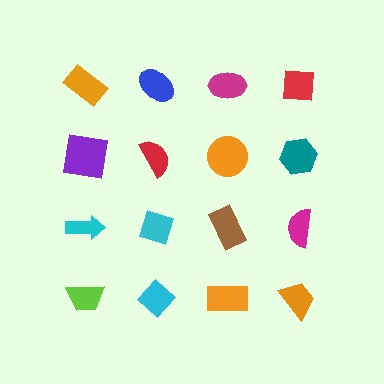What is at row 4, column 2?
A cyan diamond.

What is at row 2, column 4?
A teal hexagon.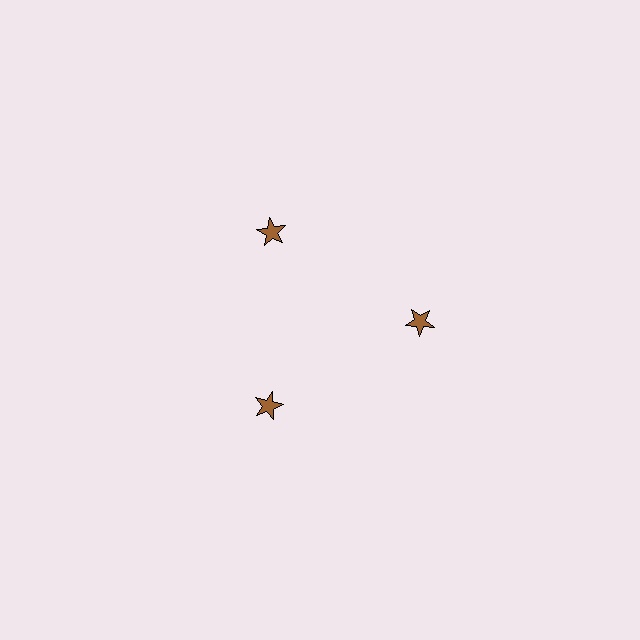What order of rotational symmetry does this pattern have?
This pattern has 3-fold rotational symmetry.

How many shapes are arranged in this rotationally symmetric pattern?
There are 3 shapes, arranged in 3 groups of 1.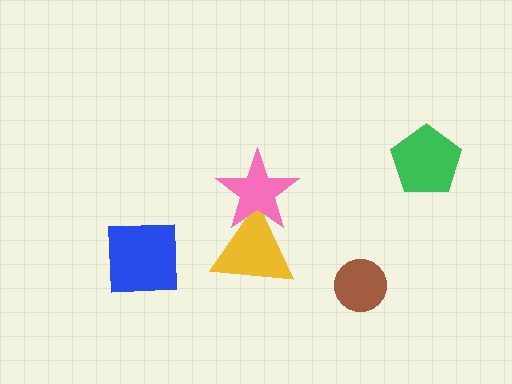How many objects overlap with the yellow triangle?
1 object overlaps with the yellow triangle.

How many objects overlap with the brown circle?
0 objects overlap with the brown circle.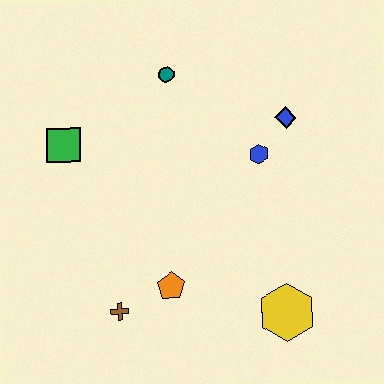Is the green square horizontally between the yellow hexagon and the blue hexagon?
No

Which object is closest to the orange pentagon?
The brown cross is closest to the orange pentagon.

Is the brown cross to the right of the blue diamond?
No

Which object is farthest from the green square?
The yellow hexagon is farthest from the green square.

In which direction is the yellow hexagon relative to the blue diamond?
The yellow hexagon is below the blue diamond.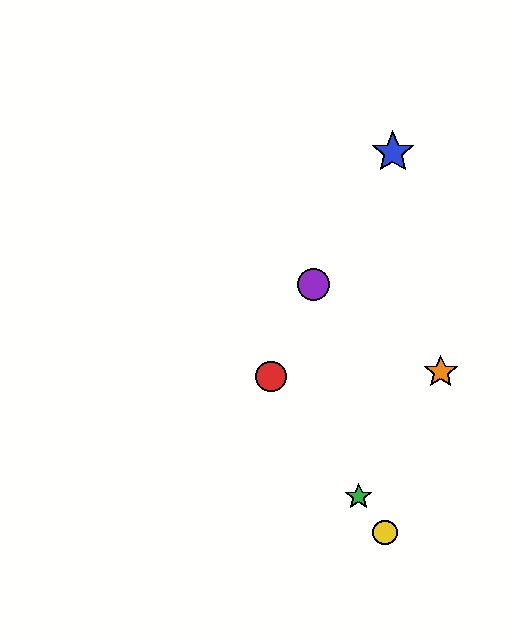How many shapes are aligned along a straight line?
3 shapes (the red circle, the green star, the yellow circle) are aligned along a straight line.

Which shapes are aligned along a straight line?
The red circle, the green star, the yellow circle are aligned along a straight line.